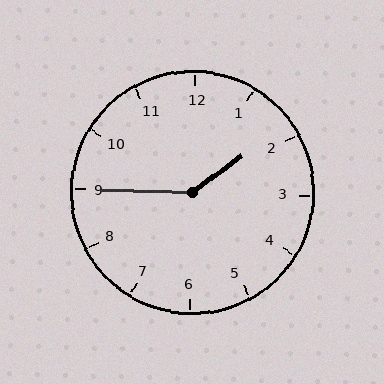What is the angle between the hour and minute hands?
Approximately 142 degrees.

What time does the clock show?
1:45.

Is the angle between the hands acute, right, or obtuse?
It is obtuse.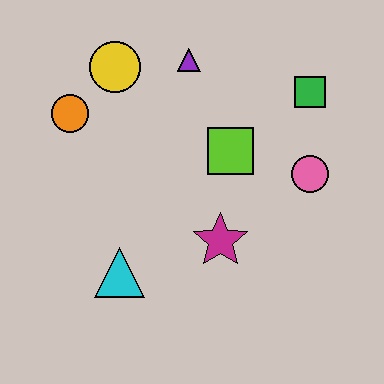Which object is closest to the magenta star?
The lime square is closest to the magenta star.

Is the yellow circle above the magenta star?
Yes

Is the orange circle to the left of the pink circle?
Yes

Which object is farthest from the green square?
The cyan triangle is farthest from the green square.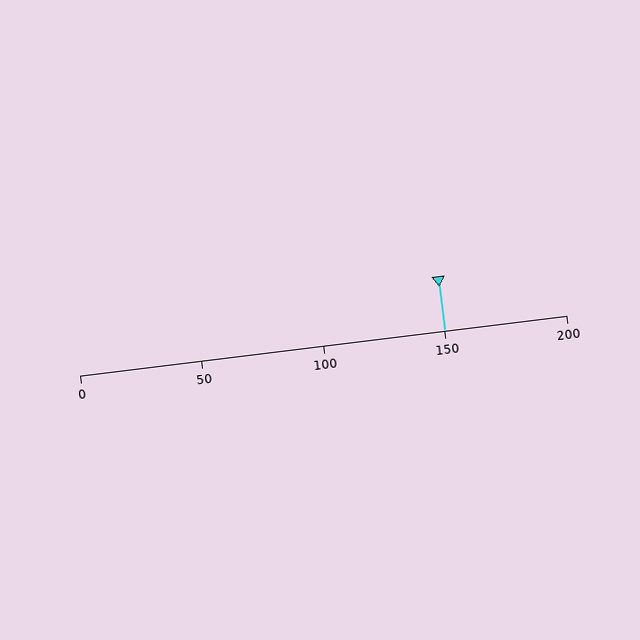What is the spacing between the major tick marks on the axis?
The major ticks are spaced 50 apart.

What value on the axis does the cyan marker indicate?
The marker indicates approximately 150.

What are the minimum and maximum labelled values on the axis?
The axis runs from 0 to 200.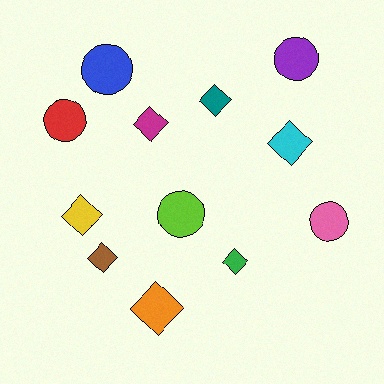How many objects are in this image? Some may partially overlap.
There are 12 objects.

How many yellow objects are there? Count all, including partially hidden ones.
There is 1 yellow object.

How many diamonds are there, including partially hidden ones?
There are 7 diamonds.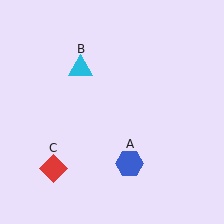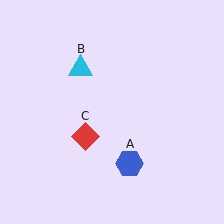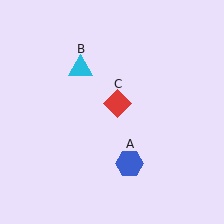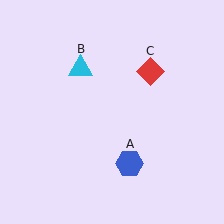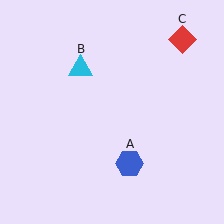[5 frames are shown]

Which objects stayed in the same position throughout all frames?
Blue hexagon (object A) and cyan triangle (object B) remained stationary.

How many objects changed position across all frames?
1 object changed position: red diamond (object C).